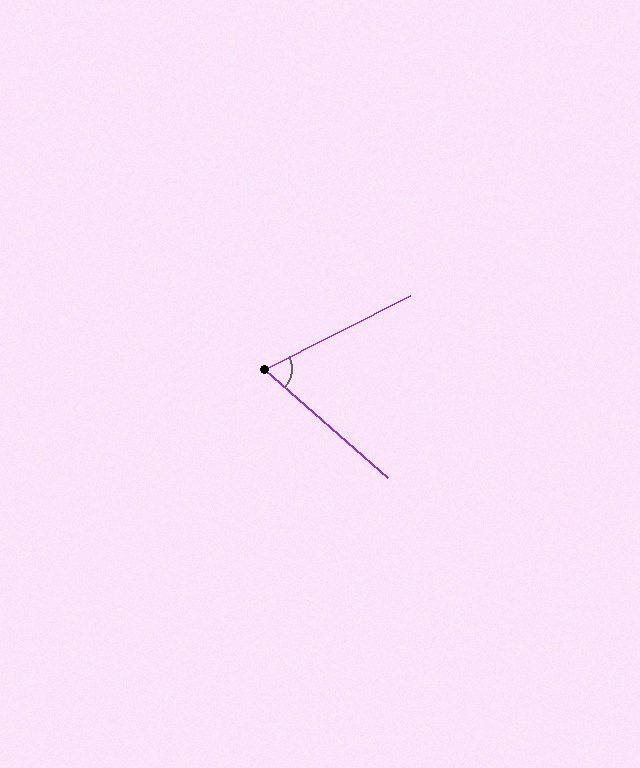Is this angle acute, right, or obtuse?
It is acute.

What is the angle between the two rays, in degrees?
Approximately 68 degrees.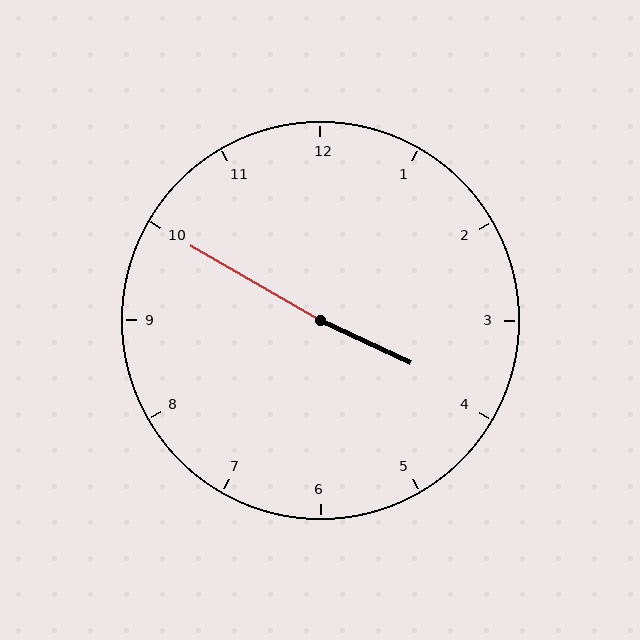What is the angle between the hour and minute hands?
Approximately 175 degrees.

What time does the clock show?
3:50.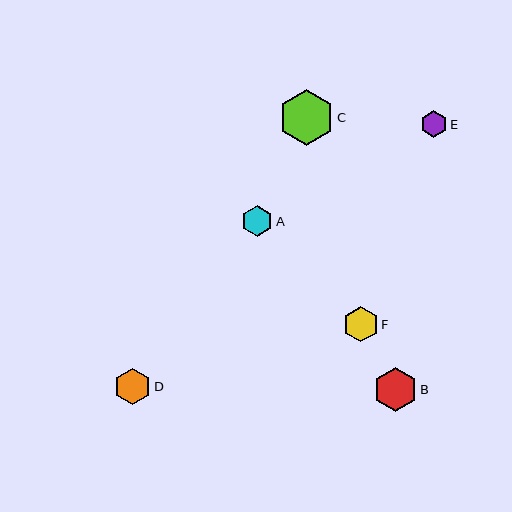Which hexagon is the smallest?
Hexagon E is the smallest with a size of approximately 27 pixels.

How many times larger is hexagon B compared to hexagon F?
Hexagon B is approximately 1.2 times the size of hexagon F.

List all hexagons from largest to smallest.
From largest to smallest: C, B, D, F, A, E.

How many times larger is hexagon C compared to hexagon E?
Hexagon C is approximately 2.1 times the size of hexagon E.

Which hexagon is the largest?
Hexagon C is the largest with a size of approximately 56 pixels.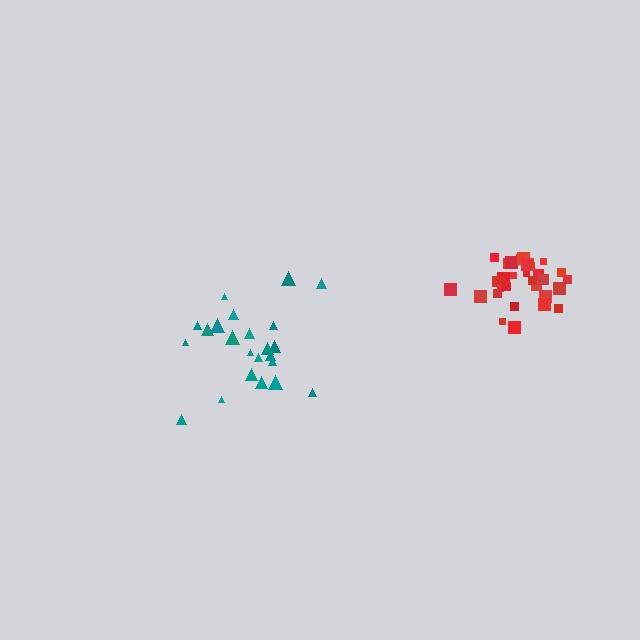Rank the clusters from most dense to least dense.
red, teal.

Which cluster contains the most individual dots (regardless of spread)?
Red (31).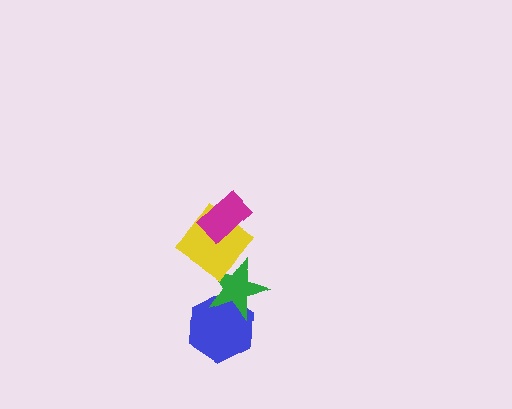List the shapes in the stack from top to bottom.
From top to bottom: the magenta rectangle, the yellow diamond, the green star, the blue hexagon.